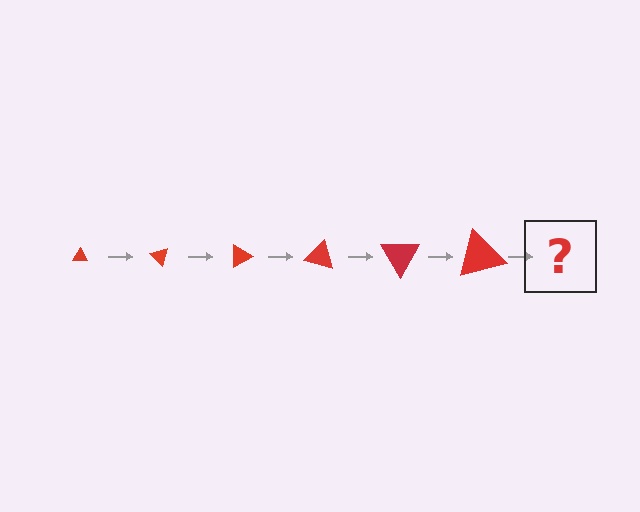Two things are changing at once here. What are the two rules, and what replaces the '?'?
The two rules are that the triangle grows larger each step and it rotates 45 degrees each step. The '?' should be a triangle, larger than the previous one and rotated 270 degrees from the start.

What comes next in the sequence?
The next element should be a triangle, larger than the previous one and rotated 270 degrees from the start.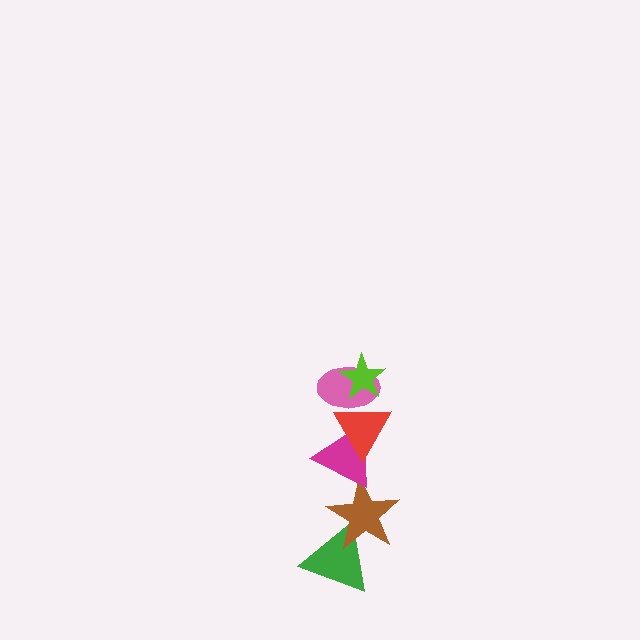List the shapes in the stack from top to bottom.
From top to bottom: the lime star, the pink ellipse, the red triangle, the magenta triangle, the brown star, the green triangle.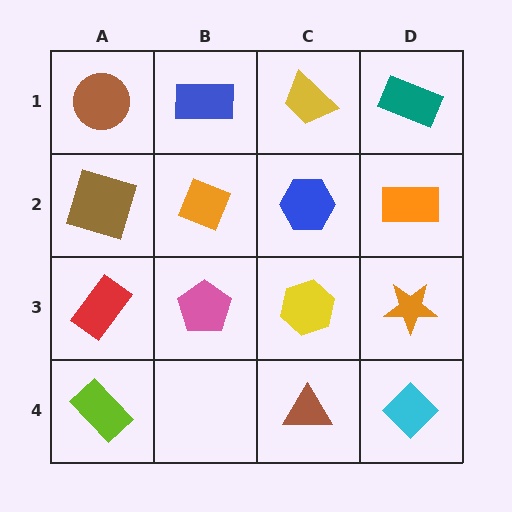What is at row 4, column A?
A lime rectangle.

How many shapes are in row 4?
3 shapes.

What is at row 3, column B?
A pink pentagon.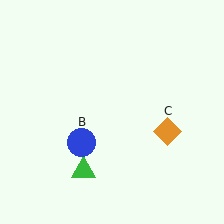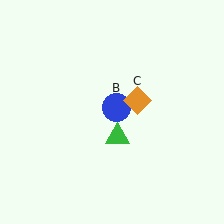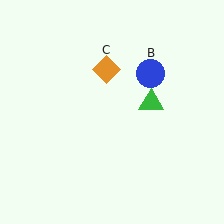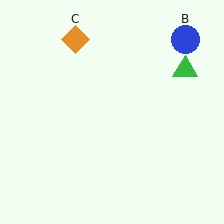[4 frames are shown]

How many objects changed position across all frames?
3 objects changed position: green triangle (object A), blue circle (object B), orange diamond (object C).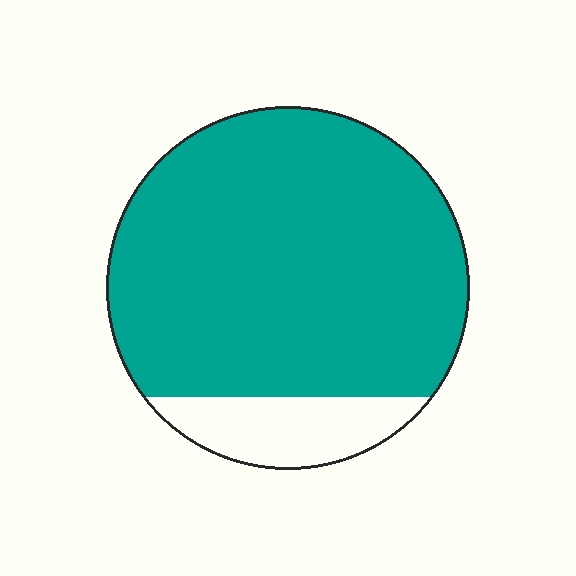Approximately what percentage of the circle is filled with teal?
Approximately 85%.